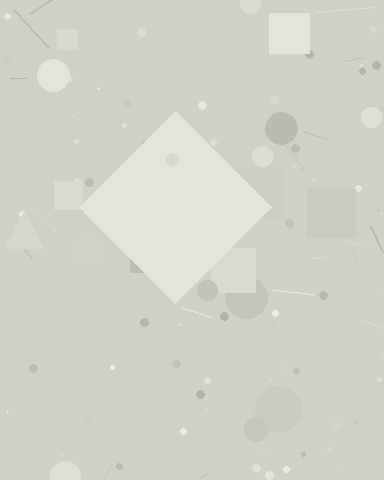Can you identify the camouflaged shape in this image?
The camouflaged shape is a diamond.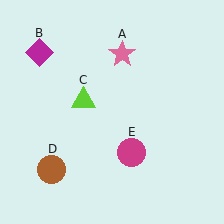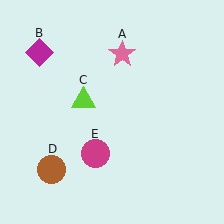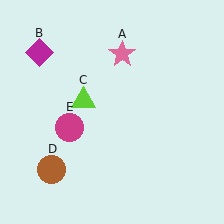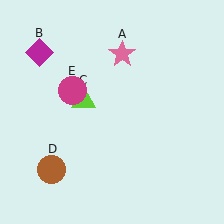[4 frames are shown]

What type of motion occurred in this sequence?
The magenta circle (object E) rotated clockwise around the center of the scene.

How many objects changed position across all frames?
1 object changed position: magenta circle (object E).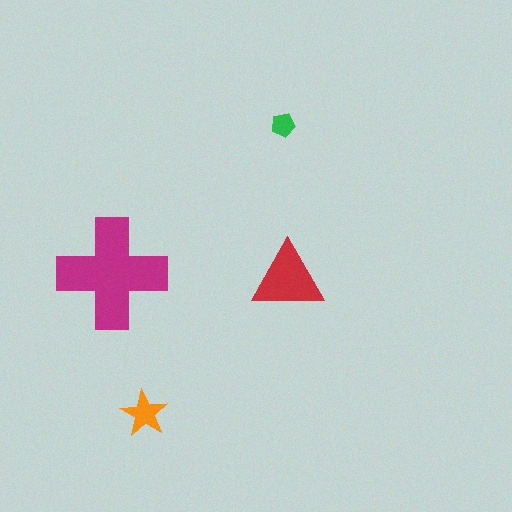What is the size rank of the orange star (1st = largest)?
3rd.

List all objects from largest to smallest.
The magenta cross, the red triangle, the orange star, the green pentagon.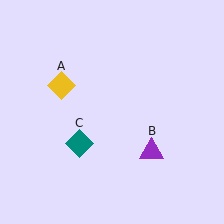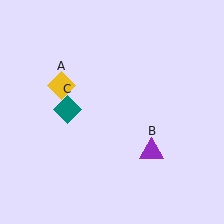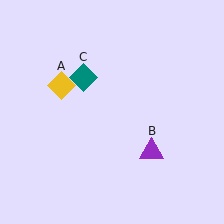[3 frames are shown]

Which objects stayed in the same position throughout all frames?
Yellow diamond (object A) and purple triangle (object B) remained stationary.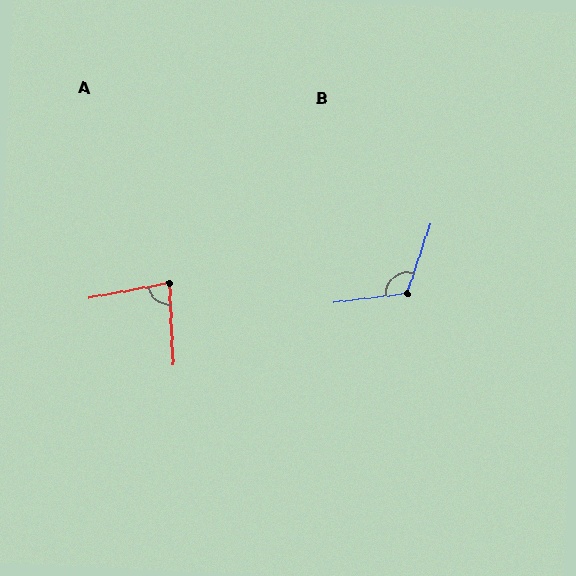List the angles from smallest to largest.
A (83°), B (116°).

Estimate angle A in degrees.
Approximately 83 degrees.